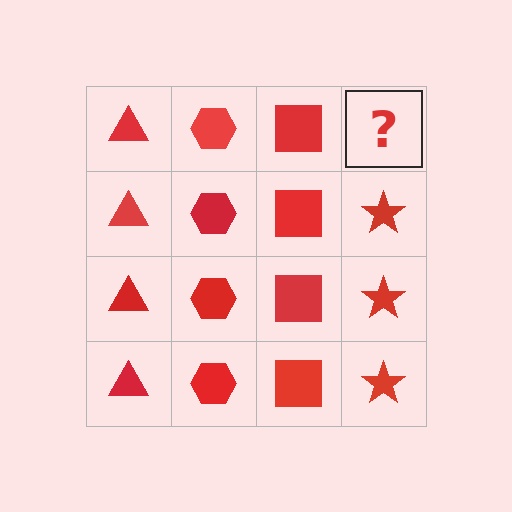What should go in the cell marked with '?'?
The missing cell should contain a red star.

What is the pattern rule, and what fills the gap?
The rule is that each column has a consistent shape. The gap should be filled with a red star.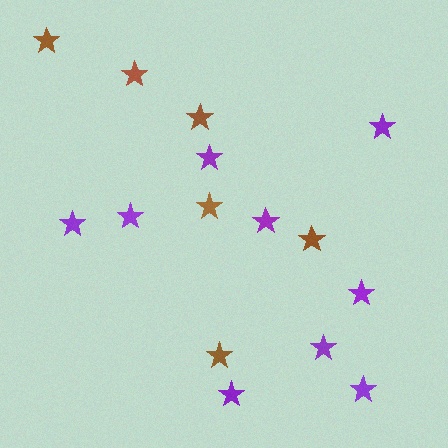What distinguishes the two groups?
There are 2 groups: one group of brown stars (6) and one group of purple stars (9).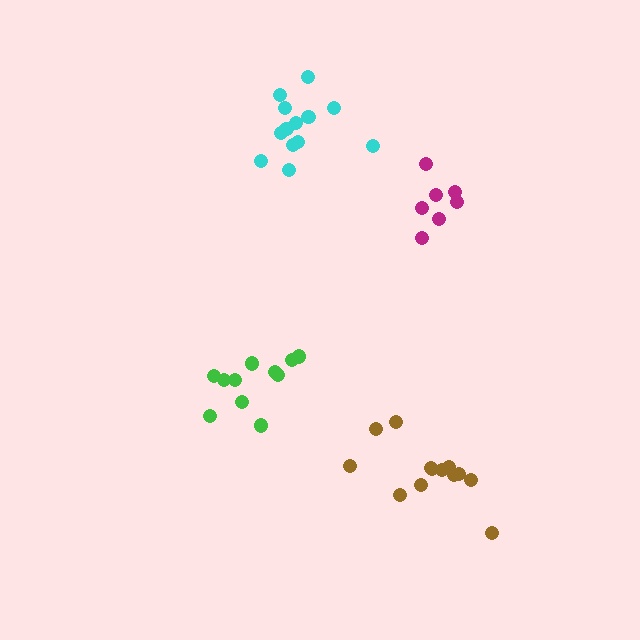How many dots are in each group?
Group 1: 13 dots, Group 2: 13 dots, Group 3: 11 dots, Group 4: 7 dots (44 total).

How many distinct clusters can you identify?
There are 4 distinct clusters.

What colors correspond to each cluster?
The clusters are colored: brown, cyan, green, magenta.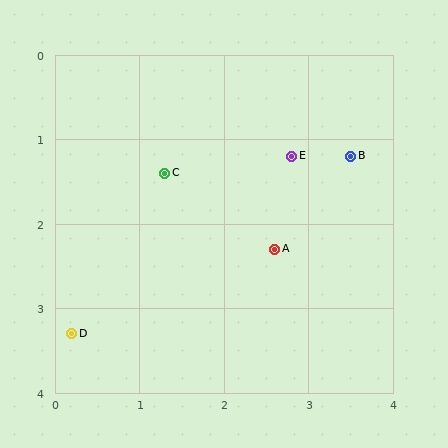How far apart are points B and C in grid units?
Points B and C are about 2.2 grid units apart.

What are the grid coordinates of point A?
Point A is at approximately (2.6, 2.3).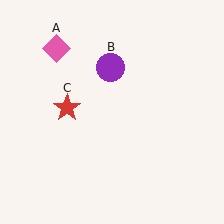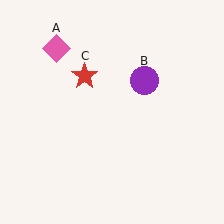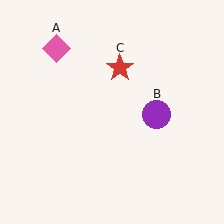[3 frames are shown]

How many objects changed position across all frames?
2 objects changed position: purple circle (object B), red star (object C).